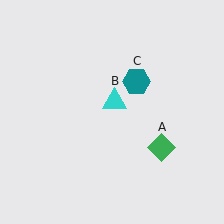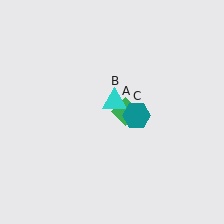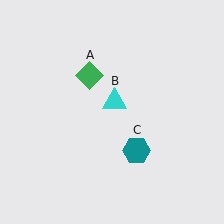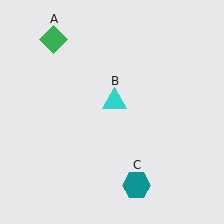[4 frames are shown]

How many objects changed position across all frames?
2 objects changed position: green diamond (object A), teal hexagon (object C).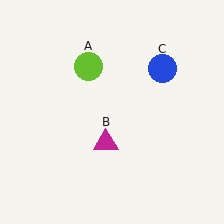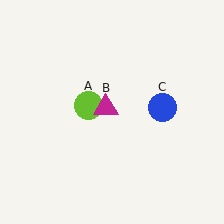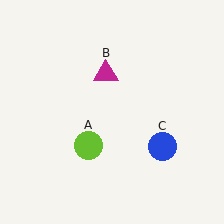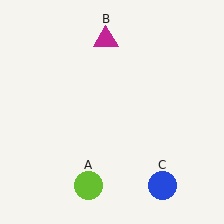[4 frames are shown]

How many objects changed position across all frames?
3 objects changed position: lime circle (object A), magenta triangle (object B), blue circle (object C).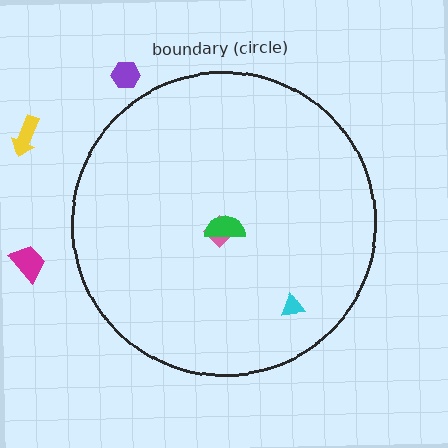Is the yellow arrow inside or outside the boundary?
Outside.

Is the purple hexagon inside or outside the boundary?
Outside.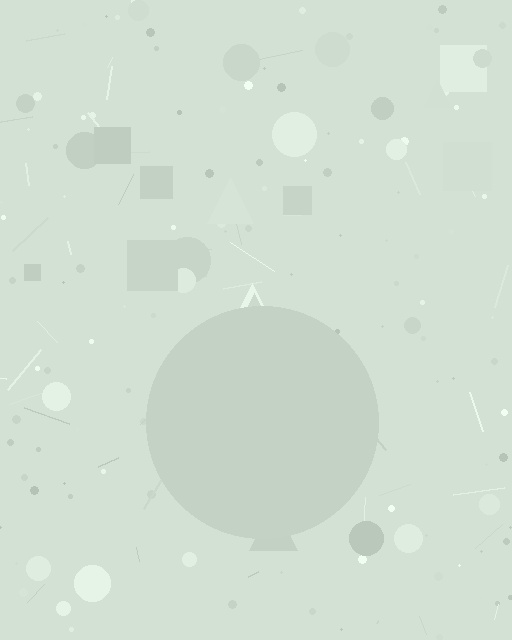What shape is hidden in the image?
A circle is hidden in the image.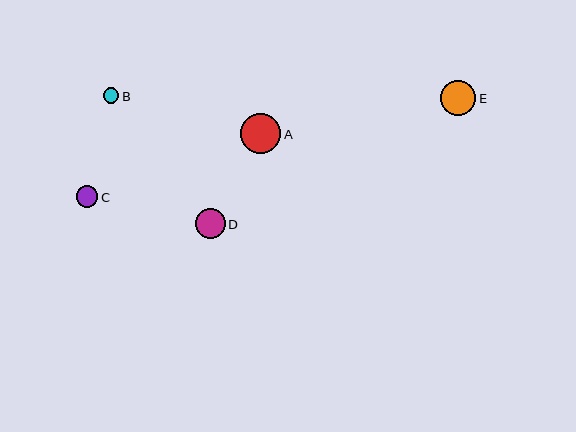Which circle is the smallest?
Circle B is the smallest with a size of approximately 15 pixels.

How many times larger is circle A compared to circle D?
Circle A is approximately 1.3 times the size of circle D.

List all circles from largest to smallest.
From largest to smallest: A, E, D, C, B.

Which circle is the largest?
Circle A is the largest with a size of approximately 40 pixels.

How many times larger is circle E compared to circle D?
Circle E is approximately 1.2 times the size of circle D.